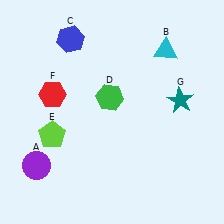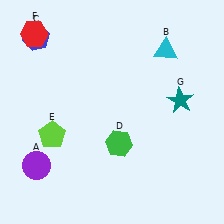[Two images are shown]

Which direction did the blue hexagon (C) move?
The blue hexagon (C) moved left.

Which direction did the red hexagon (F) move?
The red hexagon (F) moved up.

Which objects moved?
The objects that moved are: the blue hexagon (C), the green hexagon (D), the red hexagon (F).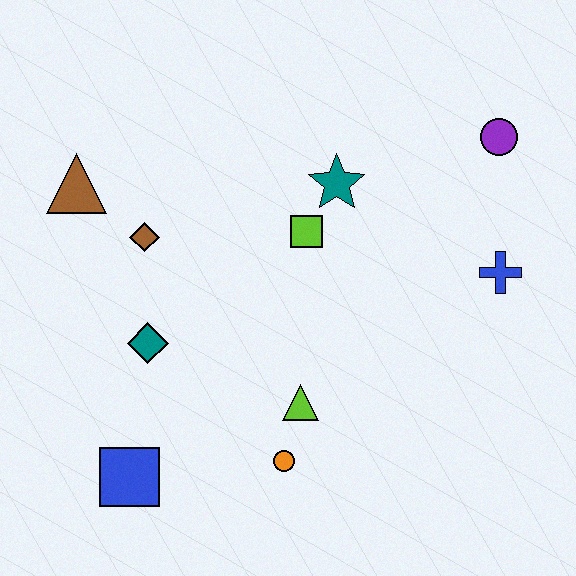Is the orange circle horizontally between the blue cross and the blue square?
Yes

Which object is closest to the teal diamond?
The brown diamond is closest to the teal diamond.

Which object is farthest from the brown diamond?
The purple circle is farthest from the brown diamond.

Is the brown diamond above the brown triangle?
No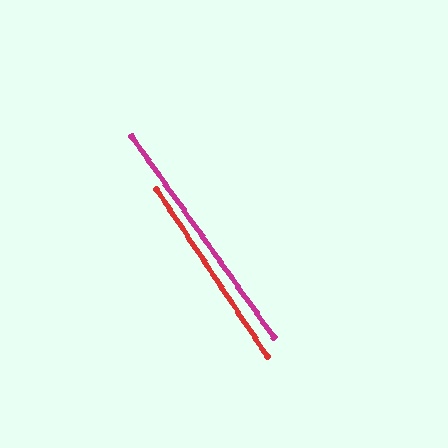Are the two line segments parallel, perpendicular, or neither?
Parallel — their directions differ by only 1.9°.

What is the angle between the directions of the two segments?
Approximately 2 degrees.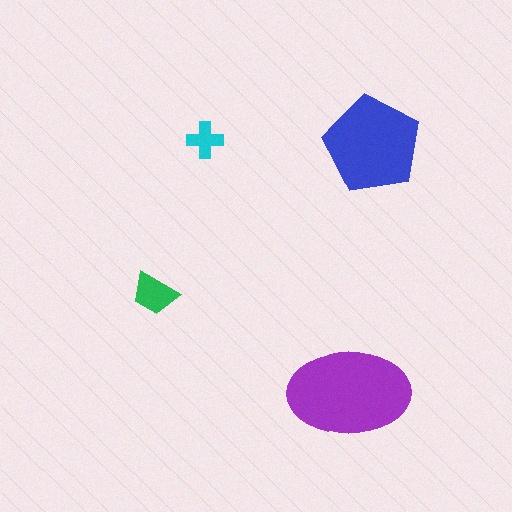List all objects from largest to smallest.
The purple ellipse, the blue pentagon, the green trapezoid, the cyan cross.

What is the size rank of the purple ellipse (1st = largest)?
1st.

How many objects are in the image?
There are 4 objects in the image.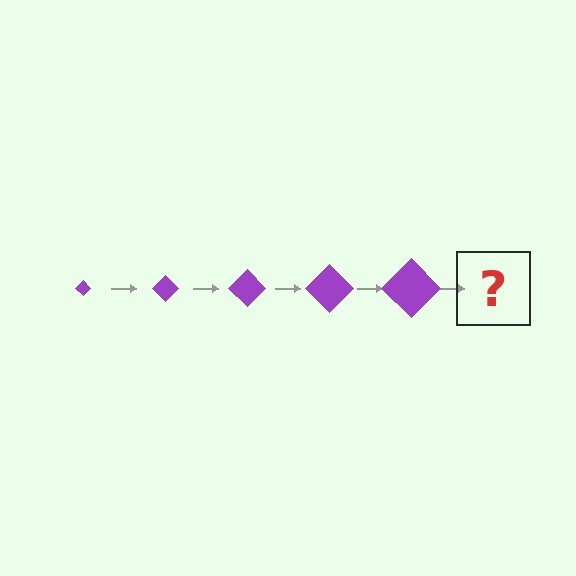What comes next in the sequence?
The next element should be a purple diamond, larger than the previous one.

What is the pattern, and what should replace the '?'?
The pattern is that the diamond gets progressively larger each step. The '?' should be a purple diamond, larger than the previous one.